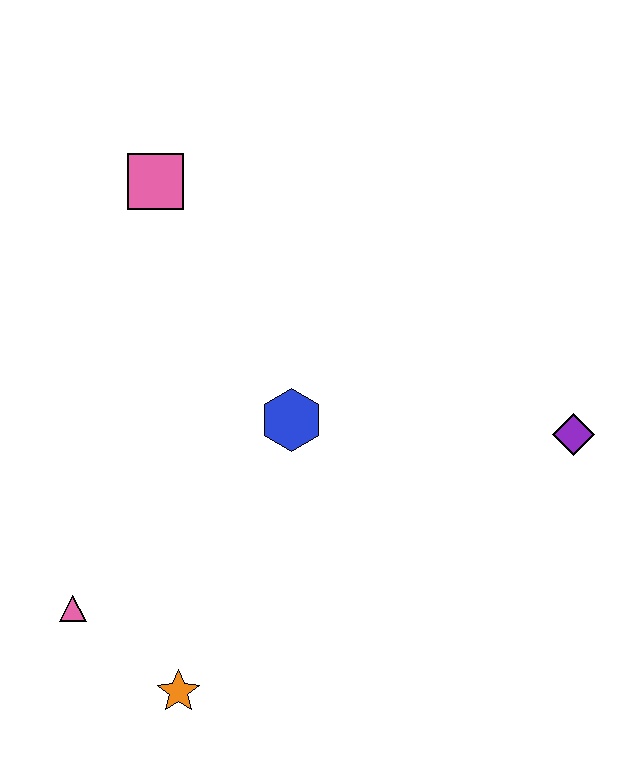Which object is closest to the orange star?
The pink triangle is closest to the orange star.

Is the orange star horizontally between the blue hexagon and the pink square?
Yes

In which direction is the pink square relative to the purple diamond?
The pink square is to the left of the purple diamond.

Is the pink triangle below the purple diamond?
Yes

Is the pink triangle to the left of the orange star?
Yes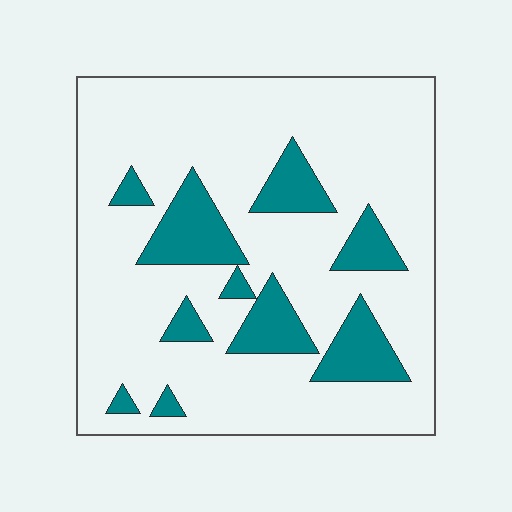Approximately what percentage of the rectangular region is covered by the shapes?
Approximately 20%.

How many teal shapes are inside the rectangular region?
10.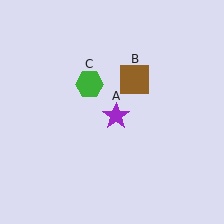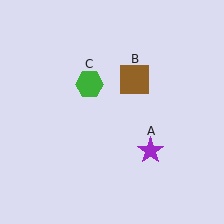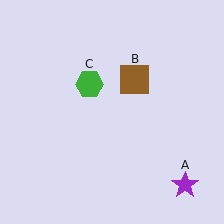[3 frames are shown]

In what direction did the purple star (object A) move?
The purple star (object A) moved down and to the right.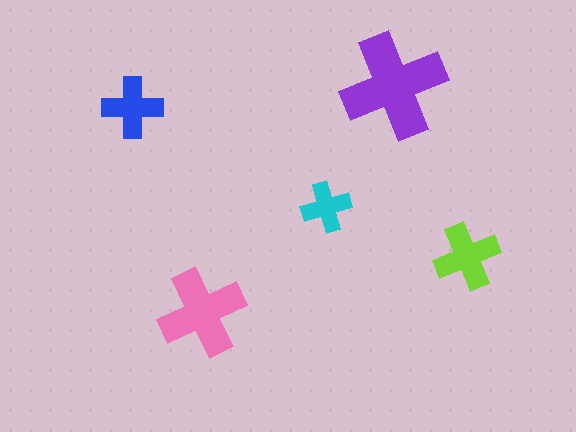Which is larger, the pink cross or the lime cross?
The pink one.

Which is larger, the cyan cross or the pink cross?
The pink one.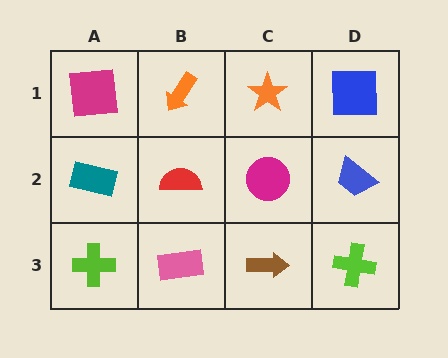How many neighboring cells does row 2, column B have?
4.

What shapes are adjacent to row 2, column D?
A blue square (row 1, column D), a lime cross (row 3, column D), a magenta circle (row 2, column C).